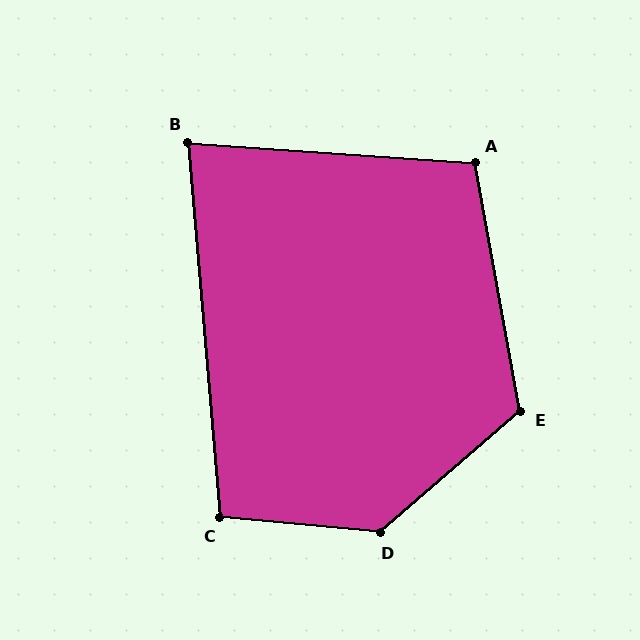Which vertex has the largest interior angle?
D, at approximately 134 degrees.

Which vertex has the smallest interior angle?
B, at approximately 81 degrees.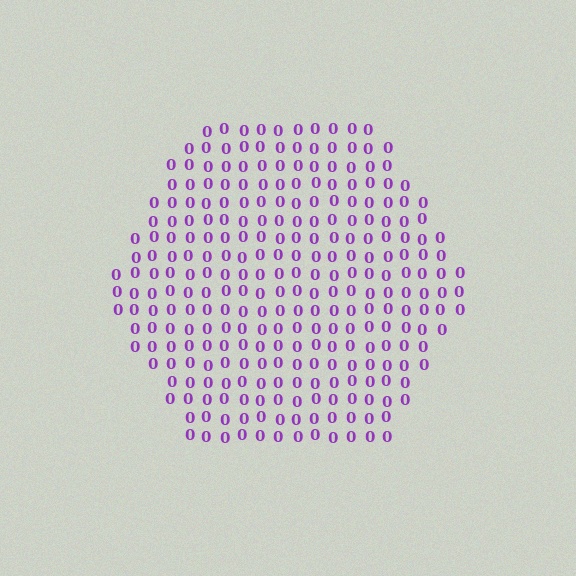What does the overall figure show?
The overall figure shows a hexagon.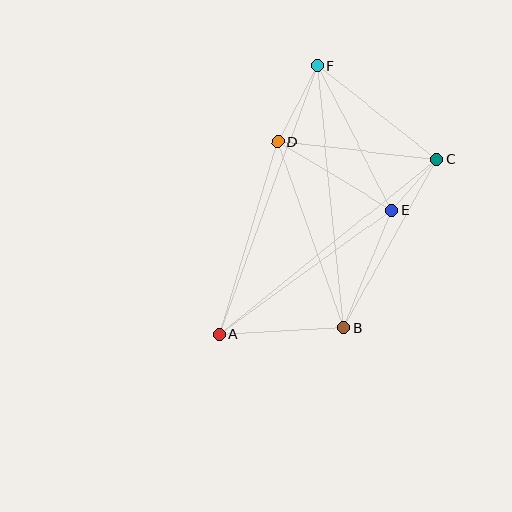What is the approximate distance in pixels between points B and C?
The distance between B and C is approximately 193 pixels.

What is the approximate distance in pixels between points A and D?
The distance between A and D is approximately 201 pixels.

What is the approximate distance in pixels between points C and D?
The distance between C and D is approximately 160 pixels.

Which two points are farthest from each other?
Points A and F are farthest from each other.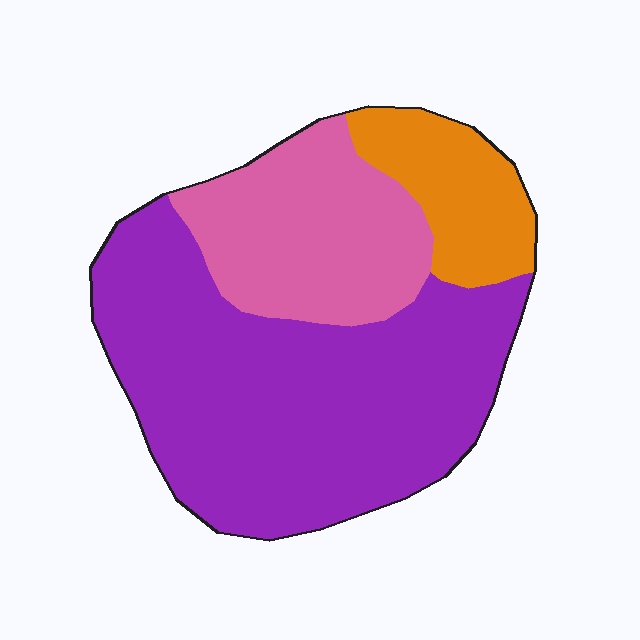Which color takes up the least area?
Orange, at roughly 15%.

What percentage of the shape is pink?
Pink covers around 25% of the shape.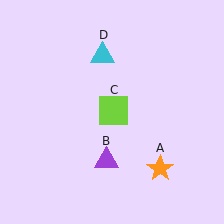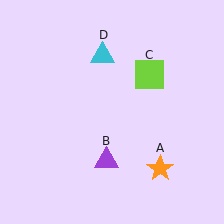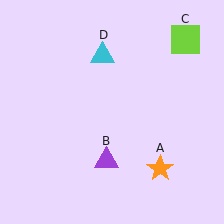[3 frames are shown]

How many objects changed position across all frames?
1 object changed position: lime square (object C).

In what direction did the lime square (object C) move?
The lime square (object C) moved up and to the right.